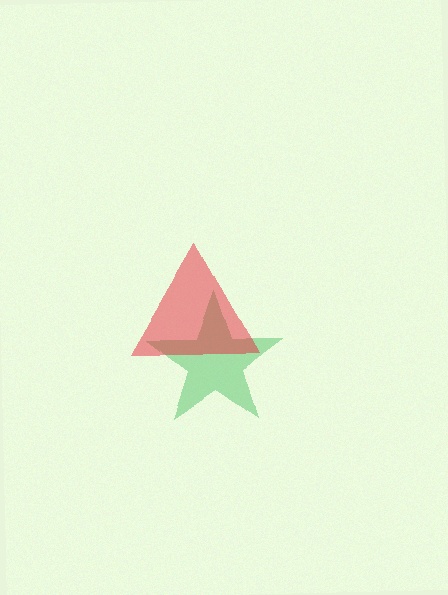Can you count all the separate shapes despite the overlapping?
Yes, there are 2 separate shapes.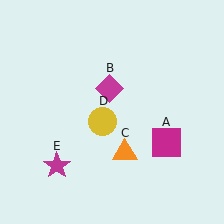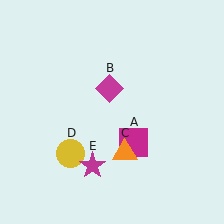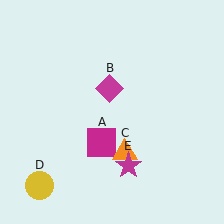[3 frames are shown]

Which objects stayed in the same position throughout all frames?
Magenta diamond (object B) and orange triangle (object C) remained stationary.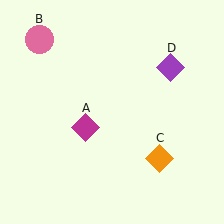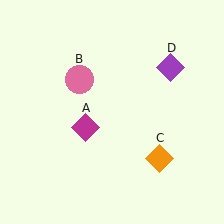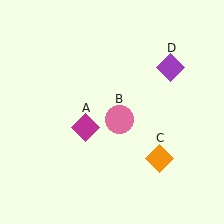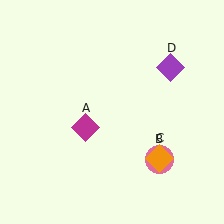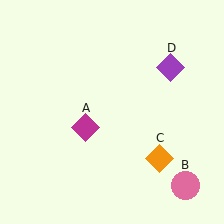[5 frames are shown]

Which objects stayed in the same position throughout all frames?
Magenta diamond (object A) and orange diamond (object C) and purple diamond (object D) remained stationary.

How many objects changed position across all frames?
1 object changed position: pink circle (object B).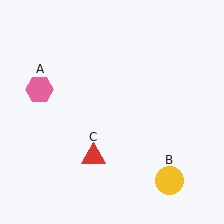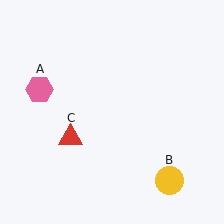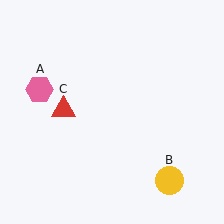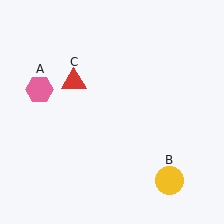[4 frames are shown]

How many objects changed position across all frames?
1 object changed position: red triangle (object C).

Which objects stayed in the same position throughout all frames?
Pink hexagon (object A) and yellow circle (object B) remained stationary.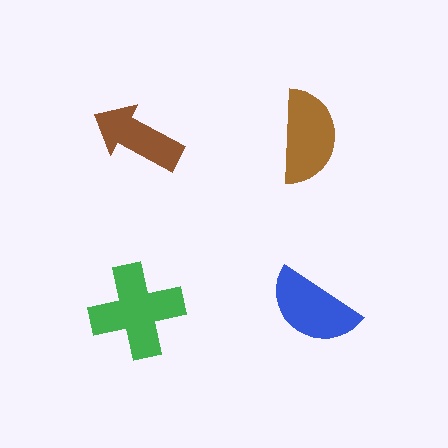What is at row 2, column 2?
A blue semicircle.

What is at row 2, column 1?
A green cross.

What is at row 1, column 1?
A brown arrow.